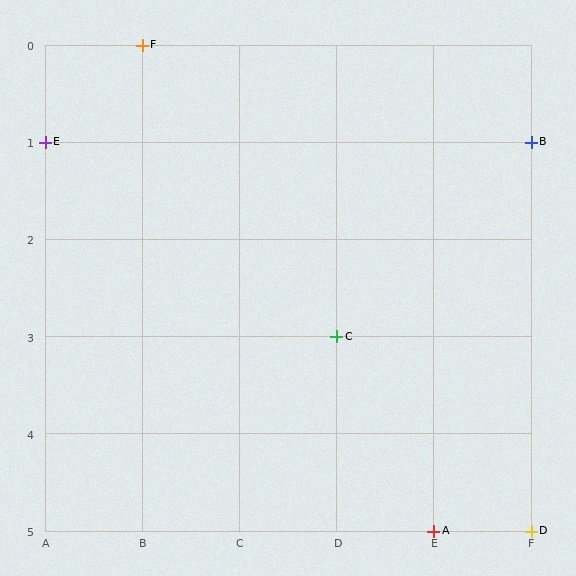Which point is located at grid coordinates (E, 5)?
Point A is at (E, 5).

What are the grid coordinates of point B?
Point B is at grid coordinates (F, 1).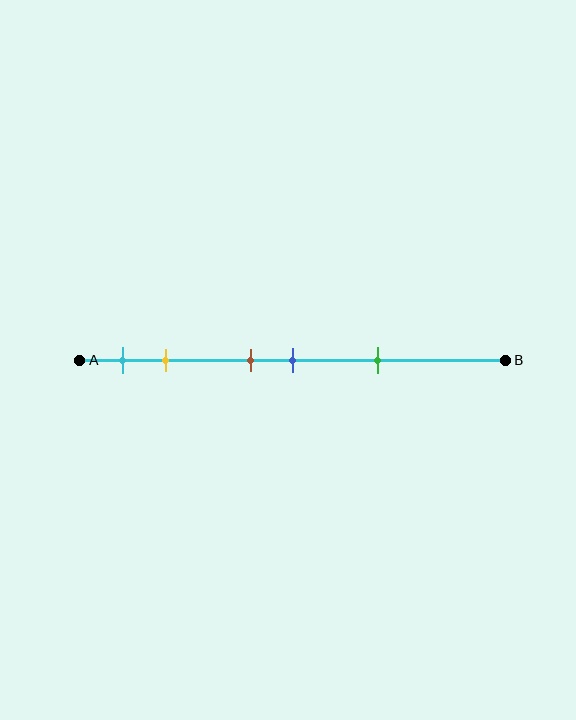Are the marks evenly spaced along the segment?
No, the marks are not evenly spaced.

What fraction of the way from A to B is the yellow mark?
The yellow mark is approximately 20% (0.2) of the way from A to B.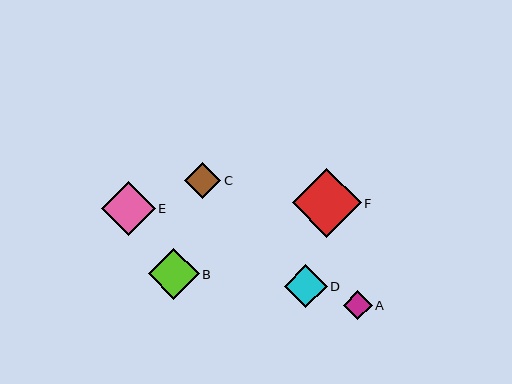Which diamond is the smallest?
Diamond A is the smallest with a size of approximately 29 pixels.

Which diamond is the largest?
Diamond F is the largest with a size of approximately 69 pixels.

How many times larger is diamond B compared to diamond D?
Diamond B is approximately 1.2 times the size of diamond D.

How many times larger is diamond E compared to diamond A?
Diamond E is approximately 1.9 times the size of diamond A.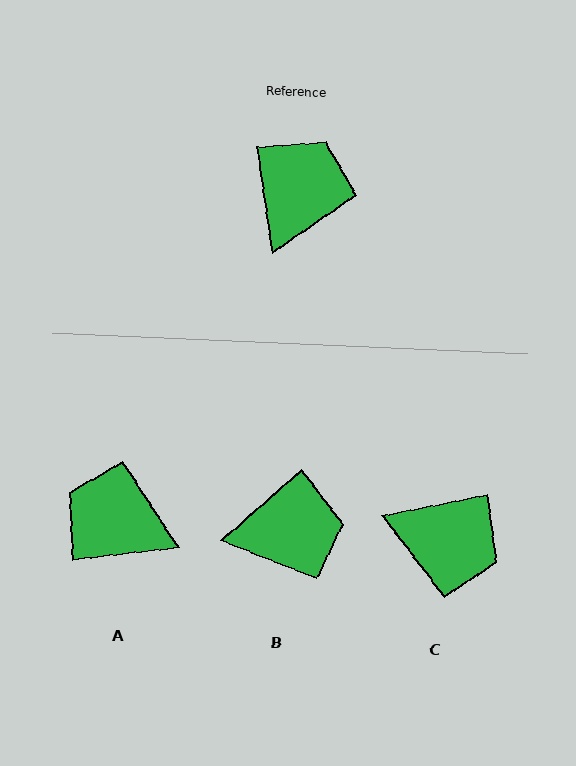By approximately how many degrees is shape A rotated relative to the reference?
Approximately 89 degrees counter-clockwise.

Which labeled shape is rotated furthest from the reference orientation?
A, about 89 degrees away.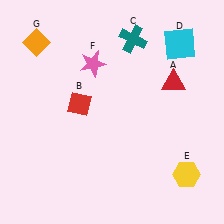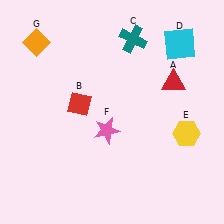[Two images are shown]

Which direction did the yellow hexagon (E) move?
The yellow hexagon (E) moved up.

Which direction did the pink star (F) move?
The pink star (F) moved down.